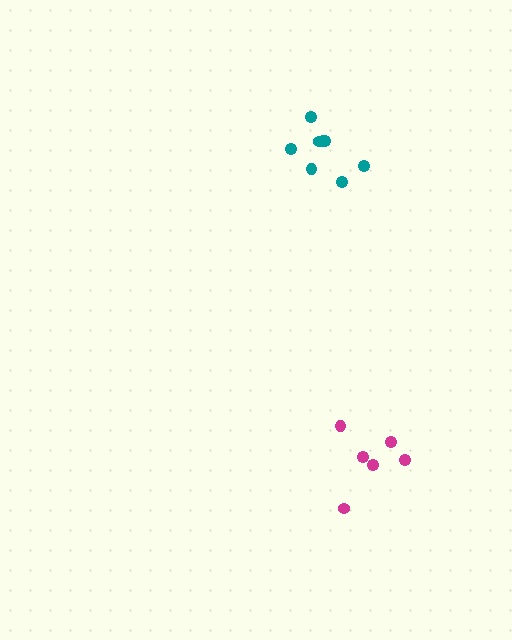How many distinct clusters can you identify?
There are 2 distinct clusters.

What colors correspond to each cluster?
The clusters are colored: magenta, teal.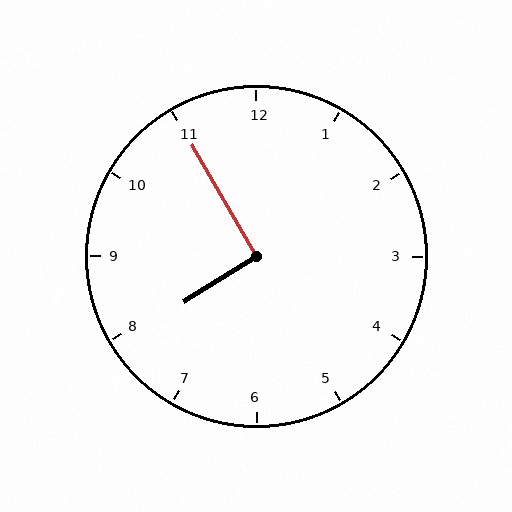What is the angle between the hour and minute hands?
Approximately 92 degrees.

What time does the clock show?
7:55.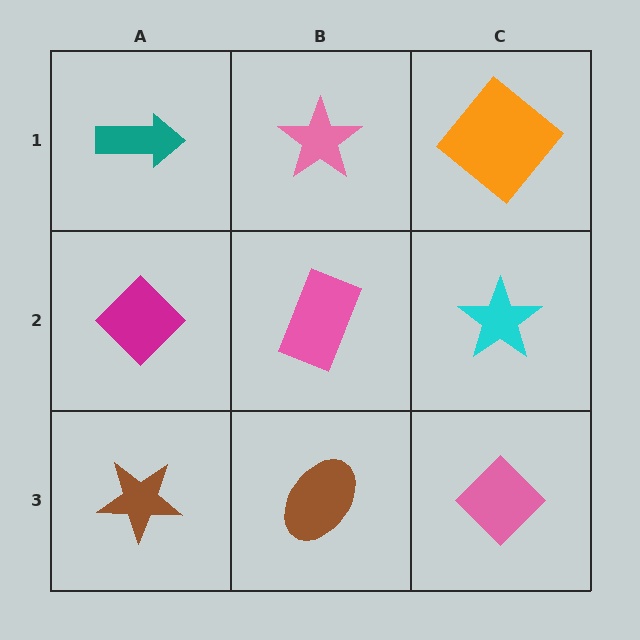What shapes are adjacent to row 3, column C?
A cyan star (row 2, column C), a brown ellipse (row 3, column B).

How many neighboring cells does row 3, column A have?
2.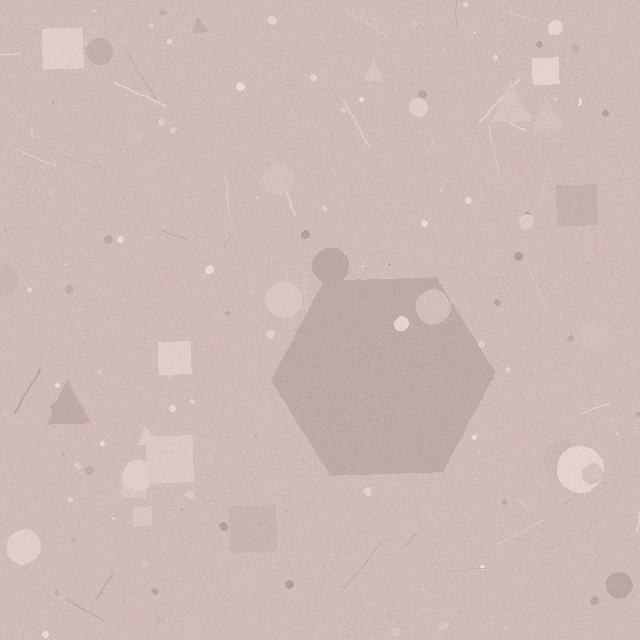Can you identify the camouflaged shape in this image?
The camouflaged shape is a hexagon.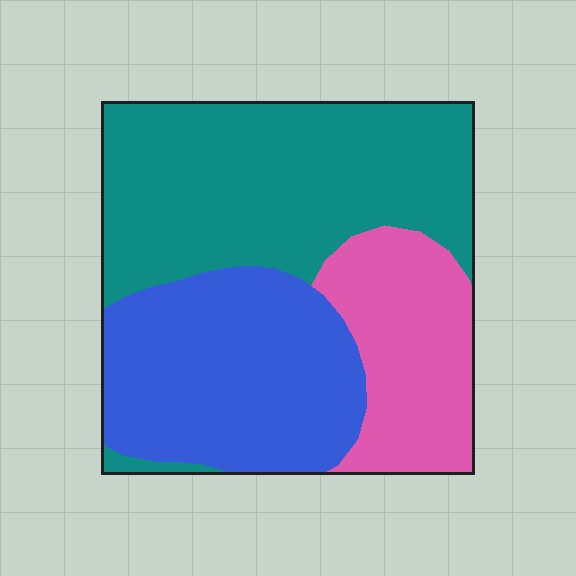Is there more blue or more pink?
Blue.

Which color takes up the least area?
Pink, at roughly 20%.